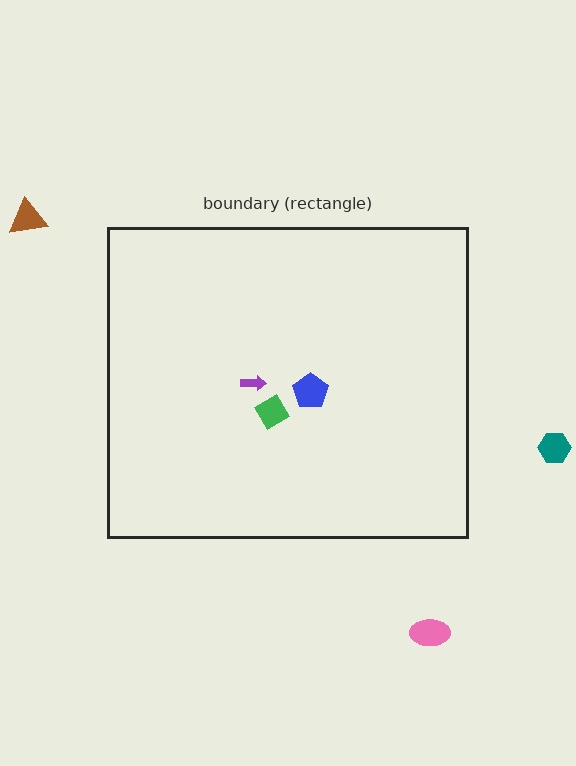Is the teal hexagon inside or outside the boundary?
Outside.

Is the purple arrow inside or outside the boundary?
Inside.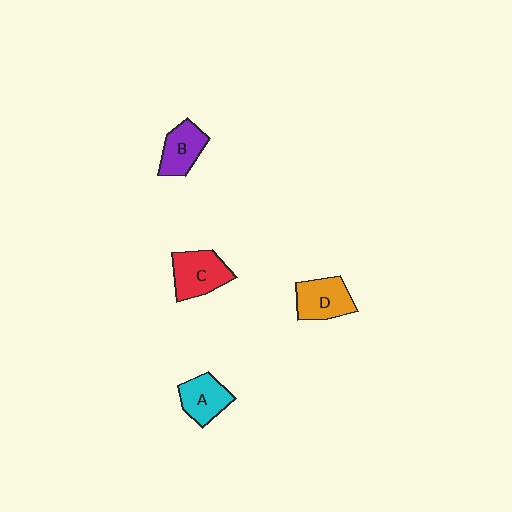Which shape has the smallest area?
Shape B (purple).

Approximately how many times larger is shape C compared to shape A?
Approximately 1.2 times.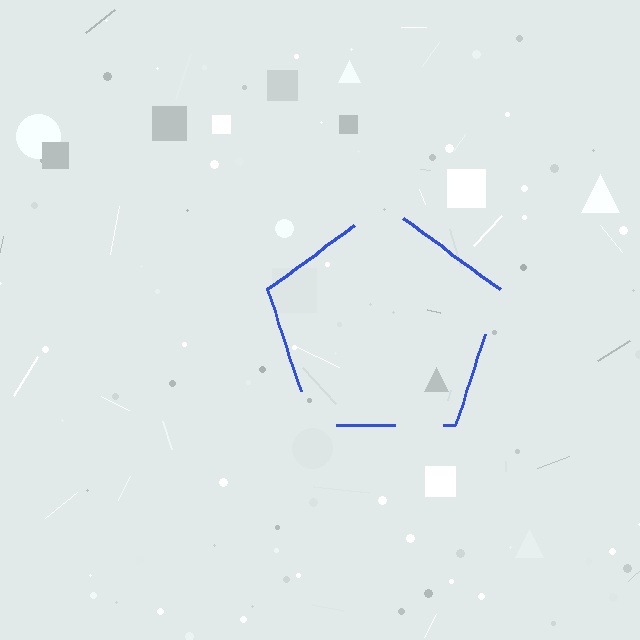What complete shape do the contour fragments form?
The contour fragments form a pentagon.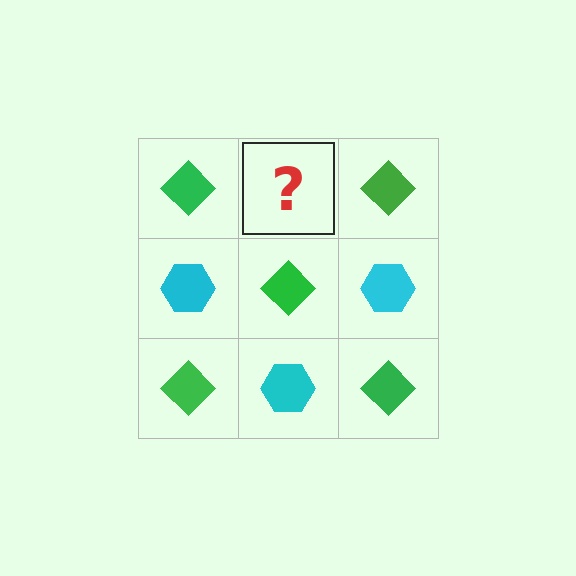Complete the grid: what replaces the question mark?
The question mark should be replaced with a cyan hexagon.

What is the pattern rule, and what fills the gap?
The rule is that it alternates green diamond and cyan hexagon in a checkerboard pattern. The gap should be filled with a cyan hexagon.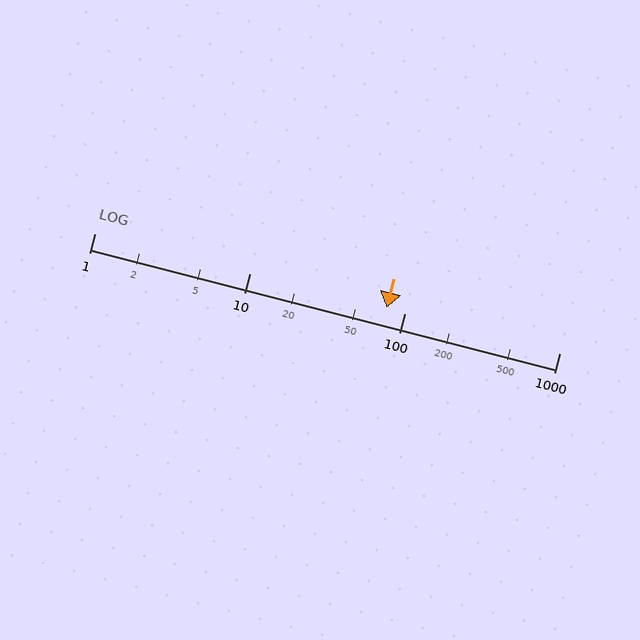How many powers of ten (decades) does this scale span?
The scale spans 3 decades, from 1 to 1000.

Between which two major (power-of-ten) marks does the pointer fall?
The pointer is between 10 and 100.